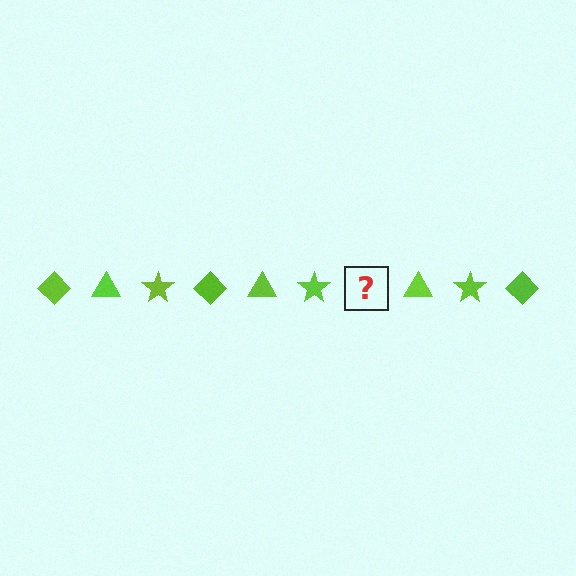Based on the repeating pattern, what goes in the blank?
The blank should be a lime diamond.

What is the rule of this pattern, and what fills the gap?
The rule is that the pattern cycles through diamond, triangle, star shapes in lime. The gap should be filled with a lime diamond.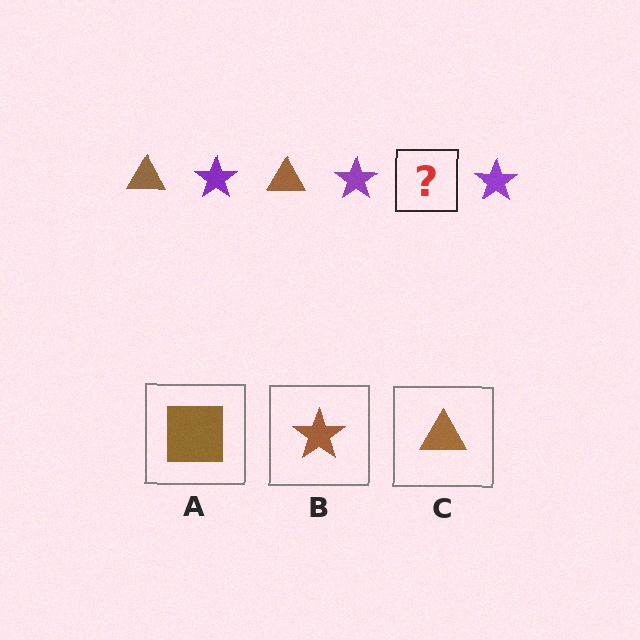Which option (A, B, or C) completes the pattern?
C.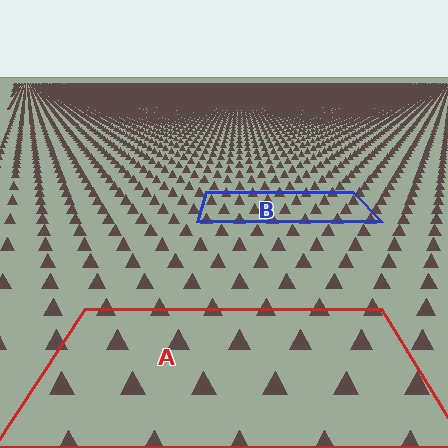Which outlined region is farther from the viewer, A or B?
Region B is farther from the viewer — the texture elements inside it appear smaller and more densely packed.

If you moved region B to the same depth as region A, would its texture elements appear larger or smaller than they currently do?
They would appear larger. At a closer depth, the same texture elements are projected at a bigger on-screen size.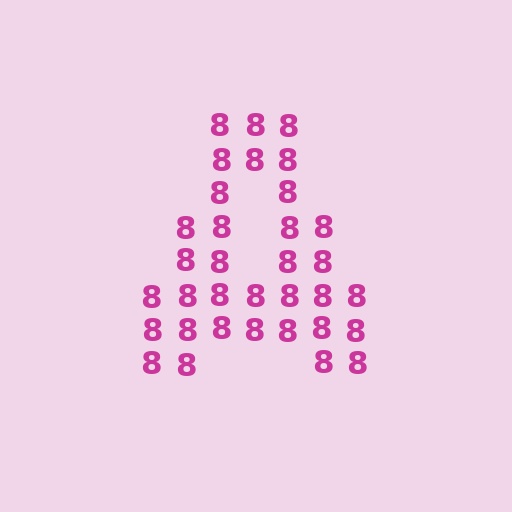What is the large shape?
The large shape is the letter A.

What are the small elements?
The small elements are digit 8's.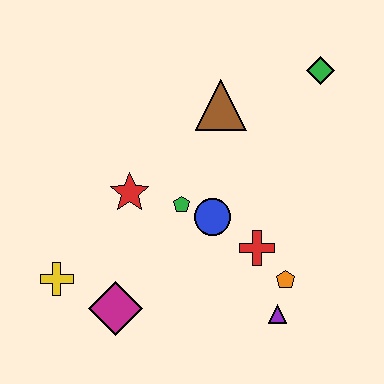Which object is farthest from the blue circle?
The green diamond is farthest from the blue circle.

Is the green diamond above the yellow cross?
Yes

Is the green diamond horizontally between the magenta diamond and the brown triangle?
No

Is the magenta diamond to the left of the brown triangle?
Yes